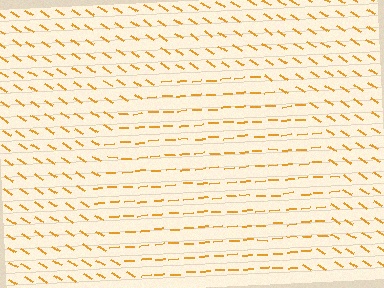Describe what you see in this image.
The image is filled with small orange line segments. A circle region in the image has lines oriented differently from the surrounding lines, creating a visible texture boundary.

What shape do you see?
I see a circle.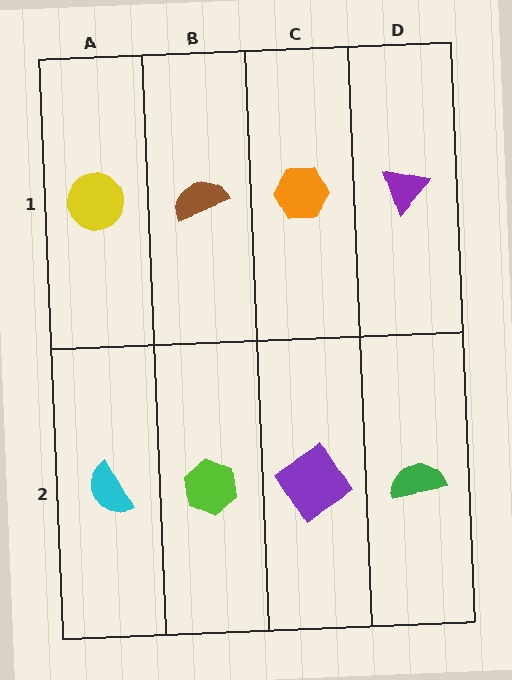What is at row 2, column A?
A cyan semicircle.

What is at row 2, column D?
A green semicircle.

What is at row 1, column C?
An orange hexagon.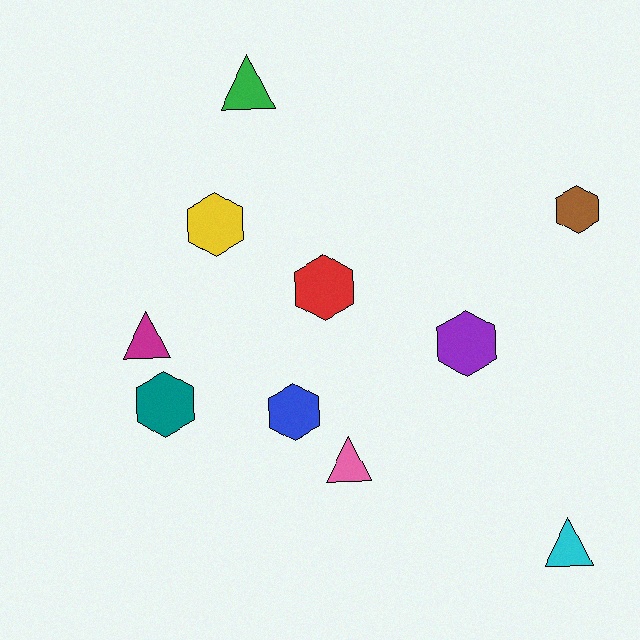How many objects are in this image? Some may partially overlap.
There are 10 objects.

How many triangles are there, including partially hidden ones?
There are 4 triangles.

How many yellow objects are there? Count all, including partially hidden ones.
There is 1 yellow object.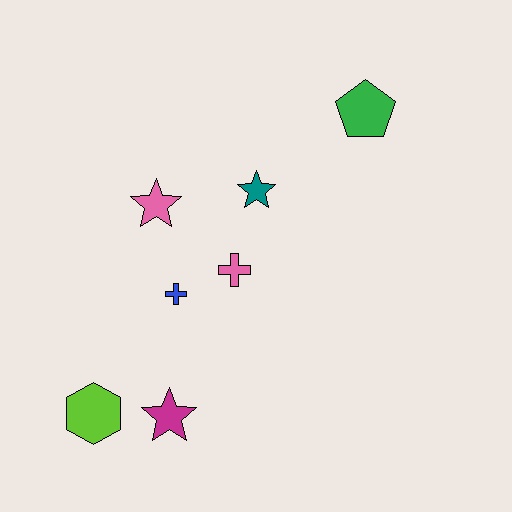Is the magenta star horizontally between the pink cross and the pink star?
Yes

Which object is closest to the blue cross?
The pink cross is closest to the blue cross.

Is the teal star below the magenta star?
No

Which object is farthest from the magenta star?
The green pentagon is farthest from the magenta star.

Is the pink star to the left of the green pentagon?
Yes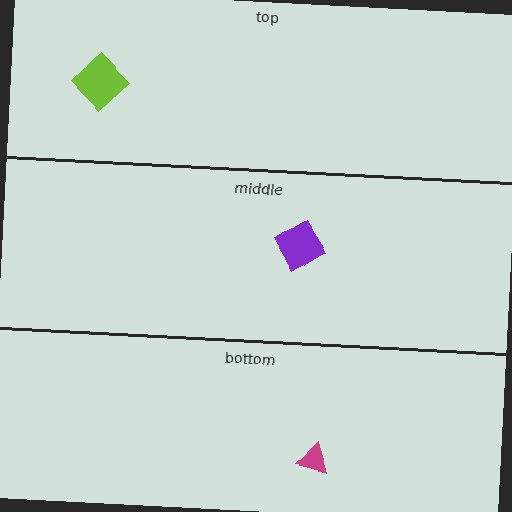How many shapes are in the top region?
1.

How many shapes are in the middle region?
1.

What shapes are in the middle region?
The purple diamond.